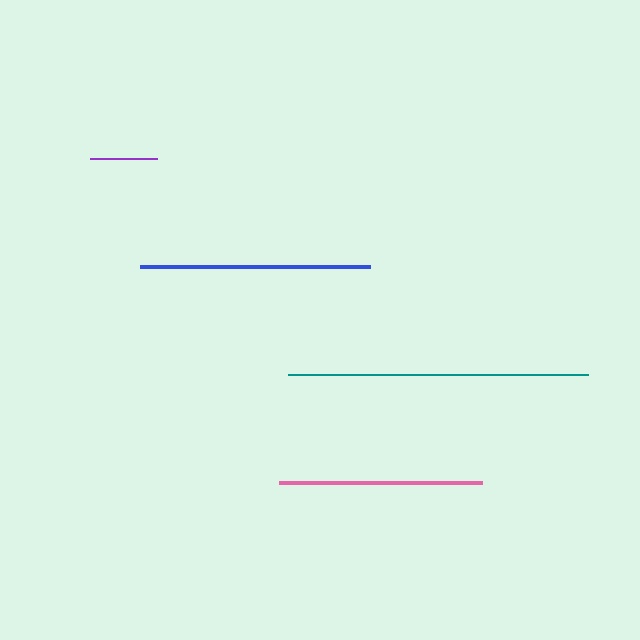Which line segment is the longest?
The teal line is the longest at approximately 300 pixels.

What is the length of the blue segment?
The blue segment is approximately 230 pixels long.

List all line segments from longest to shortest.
From longest to shortest: teal, blue, pink, purple.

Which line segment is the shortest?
The purple line is the shortest at approximately 68 pixels.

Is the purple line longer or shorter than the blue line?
The blue line is longer than the purple line.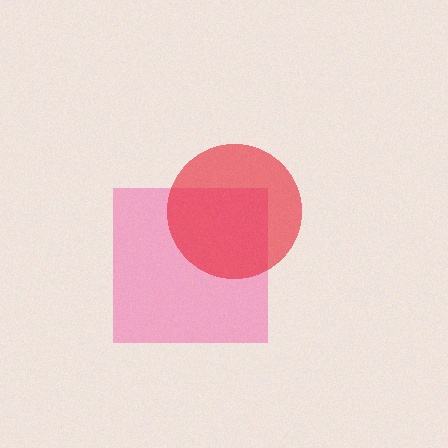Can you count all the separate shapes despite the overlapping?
Yes, there are 2 separate shapes.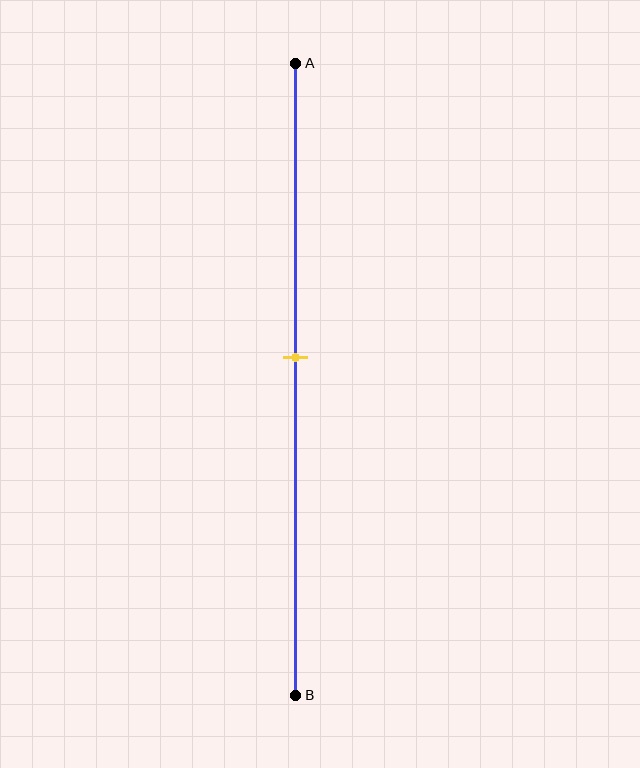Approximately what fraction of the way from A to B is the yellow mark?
The yellow mark is approximately 45% of the way from A to B.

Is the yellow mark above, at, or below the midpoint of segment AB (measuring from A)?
The yellow mark is above the midpoint of segment AB.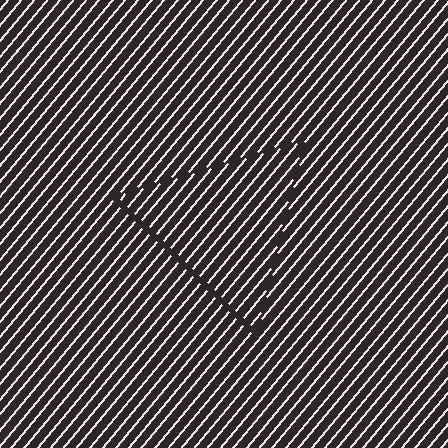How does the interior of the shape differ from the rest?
The interior of the shape contains the same grating, shifted by half a period — the contour is defined by the phase discontinuity where line-ends from the inner and outer gratings abut.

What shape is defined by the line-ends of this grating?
An illusory triangle. The interior of the shape contains the same grating, shifted by half a period — the contour is defined by the phase discontinuity where line-ends from the inner and outer gratings abut.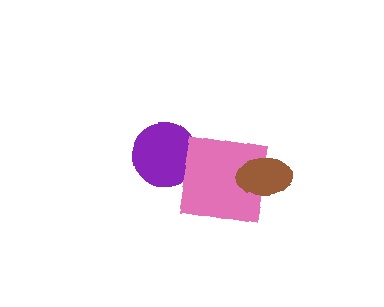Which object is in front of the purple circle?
The pink square is in front of the purple circle.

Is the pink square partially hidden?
Yes, it is partially covered by another shape.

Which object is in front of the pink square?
The brown ellipse is in front of the pink square.